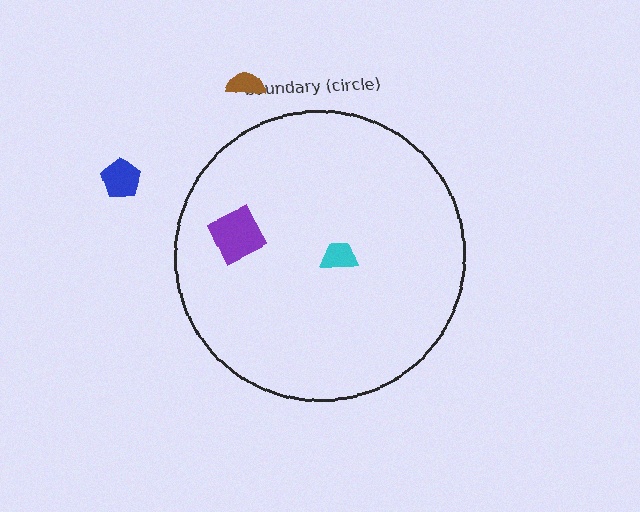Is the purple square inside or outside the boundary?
Inside.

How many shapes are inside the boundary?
2 inside, 2 outside.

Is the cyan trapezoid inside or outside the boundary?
Inside.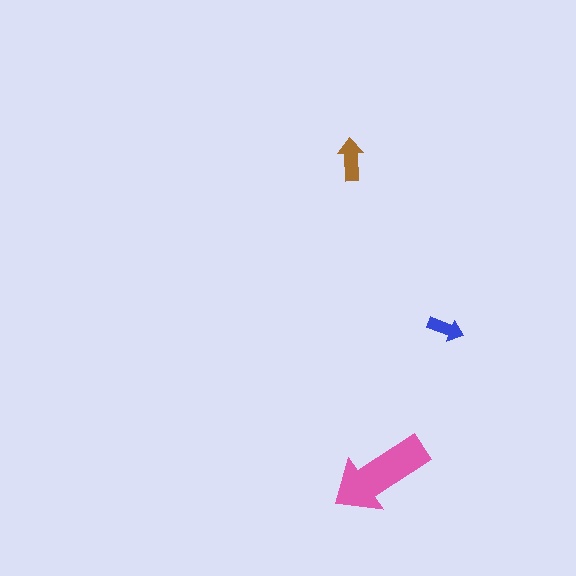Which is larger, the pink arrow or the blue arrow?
The pink one.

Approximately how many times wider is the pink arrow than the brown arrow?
About 2.5 times wider.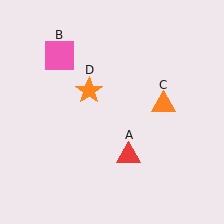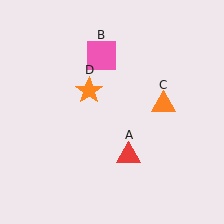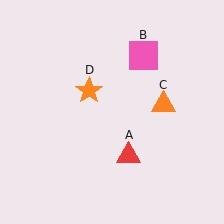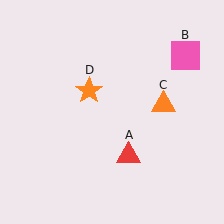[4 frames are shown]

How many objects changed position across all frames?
1 object changed position: pink square (object B).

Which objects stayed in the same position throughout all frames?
Red triangle (object A) and orange triangle (object C) and orange star (object D) remained stationary.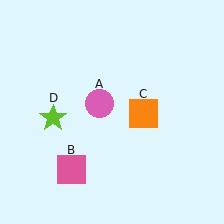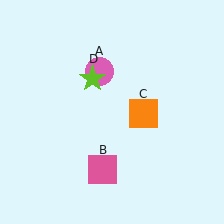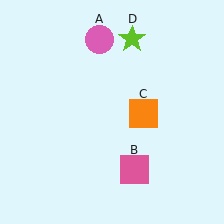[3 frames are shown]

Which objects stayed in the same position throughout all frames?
Orange square (object C) remained stationary.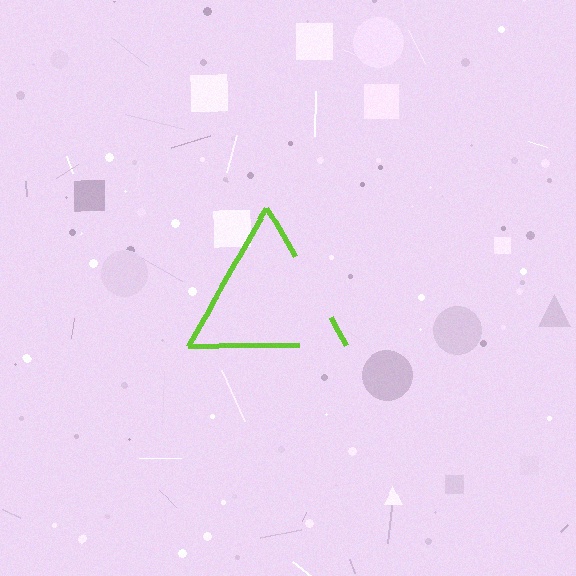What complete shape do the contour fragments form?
The contour fragments form a triangle.